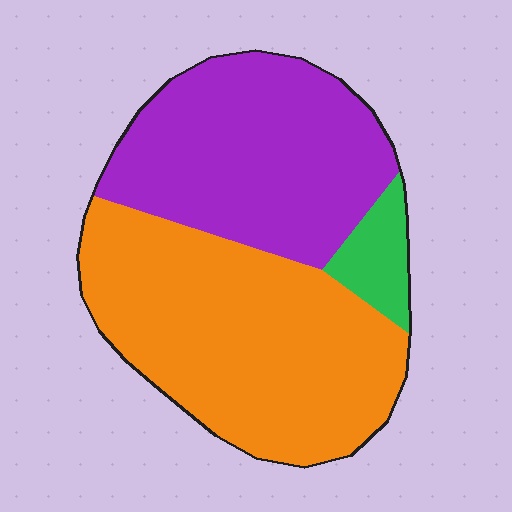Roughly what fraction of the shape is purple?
Purple takes up between a quarter and a half of the shape.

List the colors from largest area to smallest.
From largest to smallest: orange, purple, green.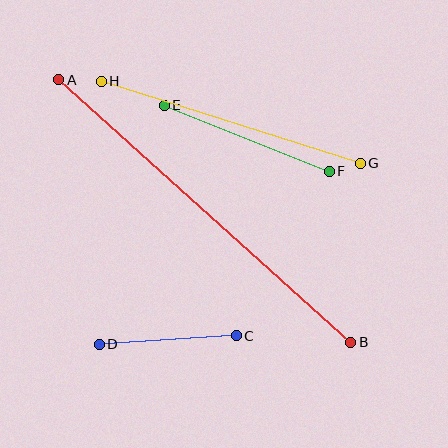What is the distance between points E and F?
The distance is approximately 178 pixels.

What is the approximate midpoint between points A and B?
The midpoint is at approximately (205, 211) pixels.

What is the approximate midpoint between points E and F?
The midpoint is at approximately (247, 138) pixels.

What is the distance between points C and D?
The distance is approximately 137 pixels.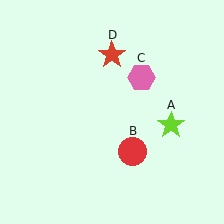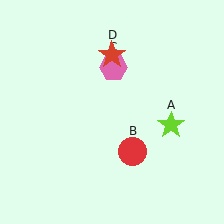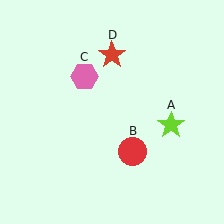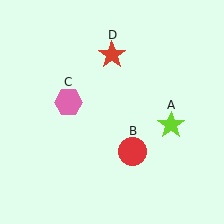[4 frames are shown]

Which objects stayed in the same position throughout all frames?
Lime star (object A) and red circle (object B) and red star (object D) remained stationary.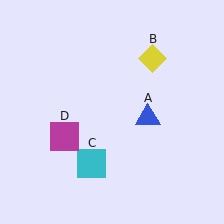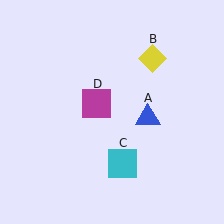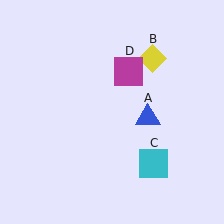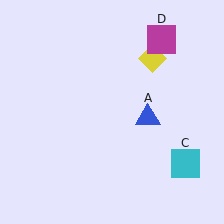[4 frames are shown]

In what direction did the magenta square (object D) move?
The magenta square (object D) moved up and to the right.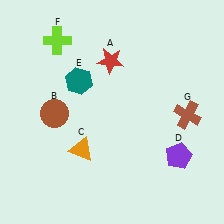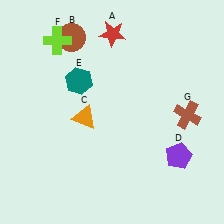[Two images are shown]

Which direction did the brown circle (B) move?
The brown circle (B) moved up.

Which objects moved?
The objects that moved are: the red star (A), the brown circle (B), the orange triangle (C).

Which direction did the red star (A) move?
The red star (A) moved up.